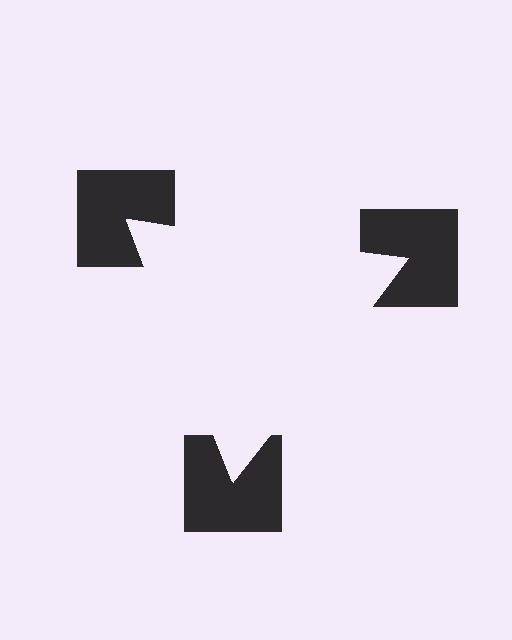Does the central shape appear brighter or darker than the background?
It typically appears slightly brighter than the background, even though no actual brightness change is drawn.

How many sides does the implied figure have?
3 sides.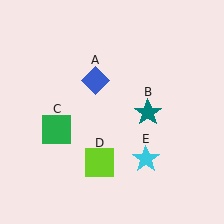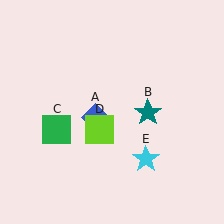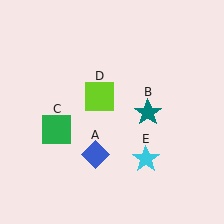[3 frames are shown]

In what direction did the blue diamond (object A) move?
The blue diamond (object A) moved down.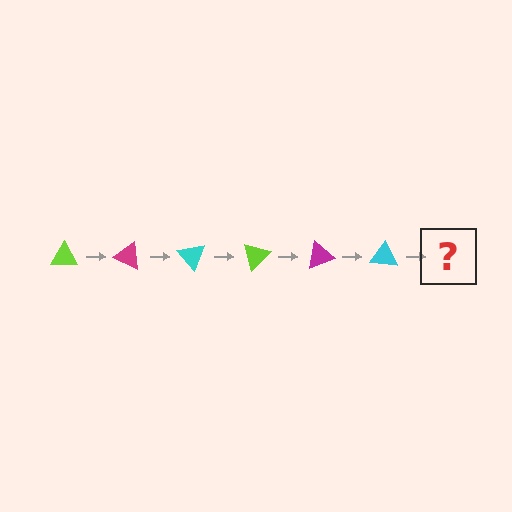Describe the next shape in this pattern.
It should be a lime triangle, rotated 150 degrees from the start.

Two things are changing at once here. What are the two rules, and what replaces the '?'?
The two rules are that it rotates 25 degrees each step and the color cycles through lime, magenta, and cyan. The '?' should be a lime triangle, rotated 150 degrees from the start.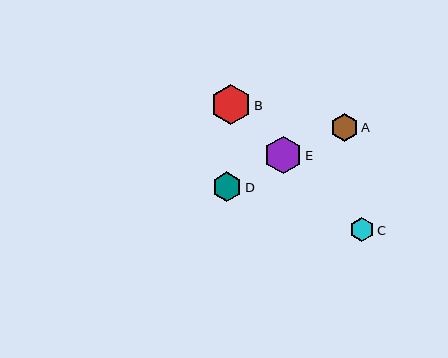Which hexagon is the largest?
Hexagon B is the largest with a size of approximately 40 pixels.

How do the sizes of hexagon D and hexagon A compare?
Hexagon D and hexagon A are approximately the same size.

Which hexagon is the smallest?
Hexagon C is the smallest with a size of approximately 24 pixels.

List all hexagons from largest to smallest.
From largest to smallest: B, E, D, A, C.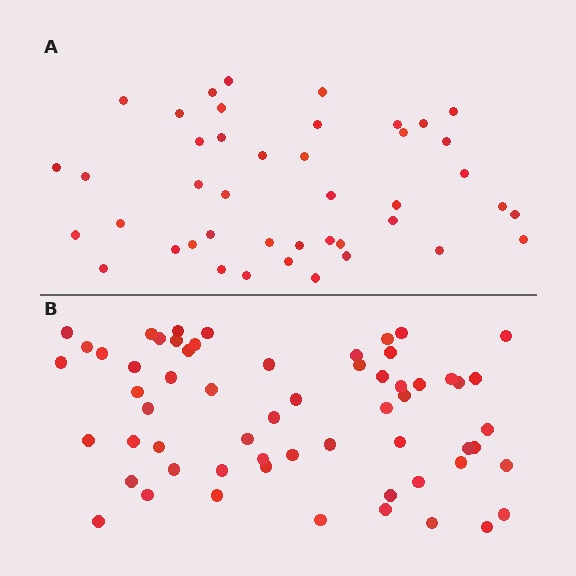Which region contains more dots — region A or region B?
Region B (the bottom region) has more dots.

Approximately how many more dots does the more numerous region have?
Region B has approximately 15 more dots than region A.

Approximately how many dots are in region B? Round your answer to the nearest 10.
About 60 dots.